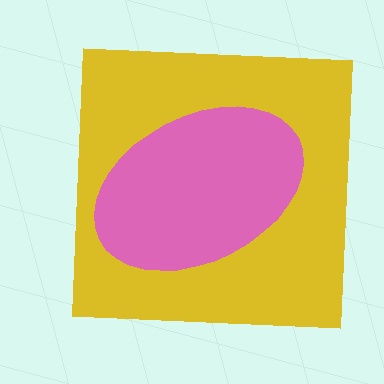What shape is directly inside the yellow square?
The pink ellipse.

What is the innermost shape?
The pink ellipse.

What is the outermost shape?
The yellow square.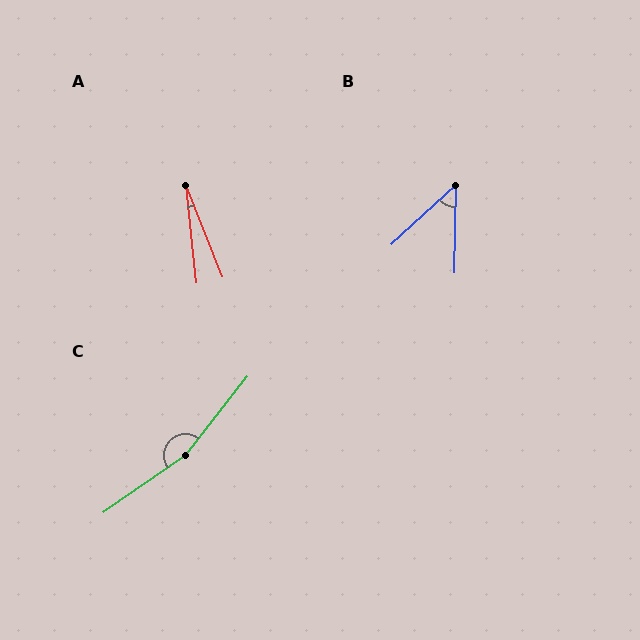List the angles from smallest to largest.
A (16°), B (47°), C (163°).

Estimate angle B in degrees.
Approximately 47 degrees.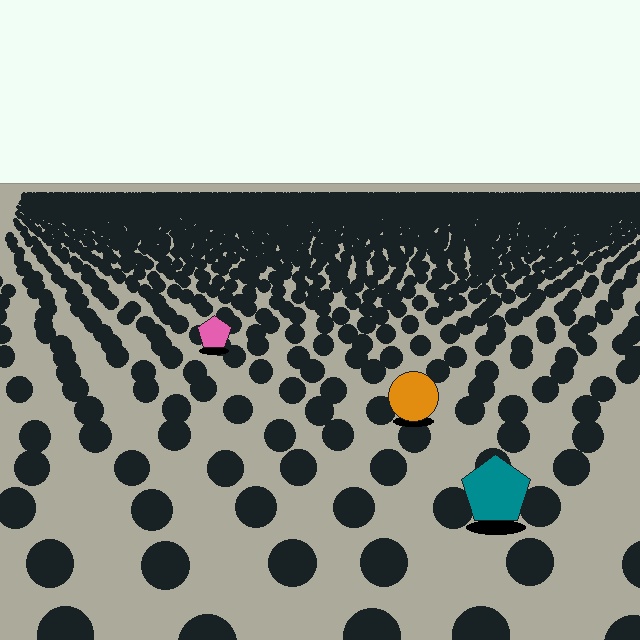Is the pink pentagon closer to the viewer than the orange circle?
No. The orange circle is closer — you can tell from the texture gradient: the ground texture is coarser near it.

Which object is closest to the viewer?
The teal pentagon is closest. The texture marks near it are larger and more spread out.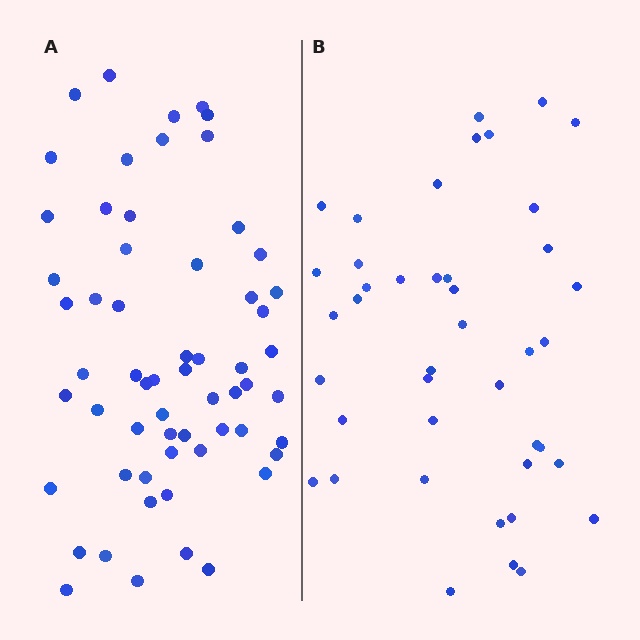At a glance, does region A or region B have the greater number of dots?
Region A (the left region) has more dots.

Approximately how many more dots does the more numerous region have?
Region A has approximately 20 more dots than region B.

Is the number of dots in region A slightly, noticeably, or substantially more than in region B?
Region A has noticeably more, but not dramatically so. The ratio is roughly 1.4 to 1.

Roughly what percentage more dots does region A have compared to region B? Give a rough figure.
About 45% more.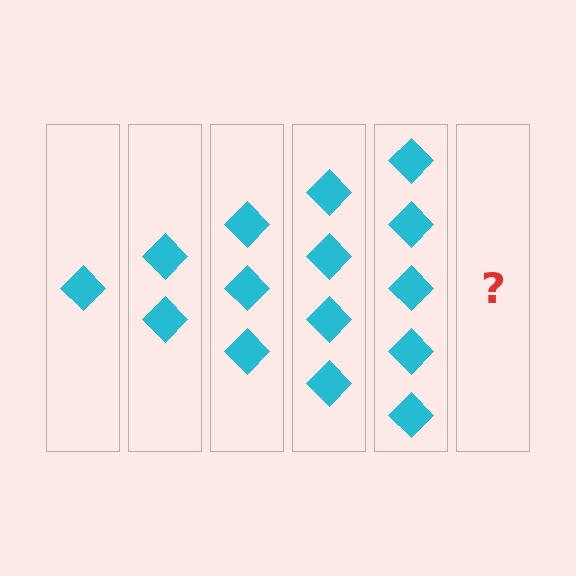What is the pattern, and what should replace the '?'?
The pattern is that each step adds one more diamond. The '?' should be 6 diamonds.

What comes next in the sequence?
The next element should be 6 diamonds.